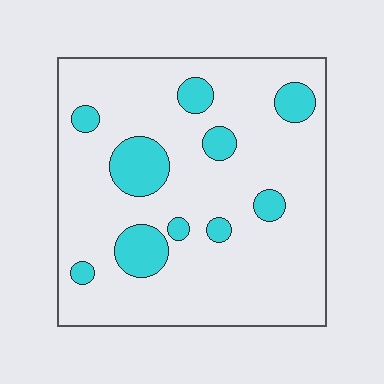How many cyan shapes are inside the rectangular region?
10.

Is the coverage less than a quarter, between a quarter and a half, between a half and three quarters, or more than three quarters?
Less than a quarter.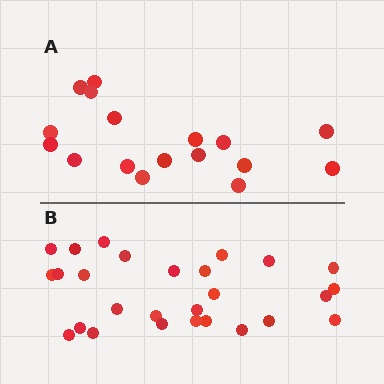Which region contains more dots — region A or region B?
Region B (the bottom region) has more dots.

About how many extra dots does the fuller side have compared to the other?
Region B has roughly 10 or so more dots than region A.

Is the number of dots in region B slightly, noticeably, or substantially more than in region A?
Region B has substantially more. The ratio is roughly 1.6 to 1.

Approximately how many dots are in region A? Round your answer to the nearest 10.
About 20 dots. (The exact count is 17, which rounds to 20.)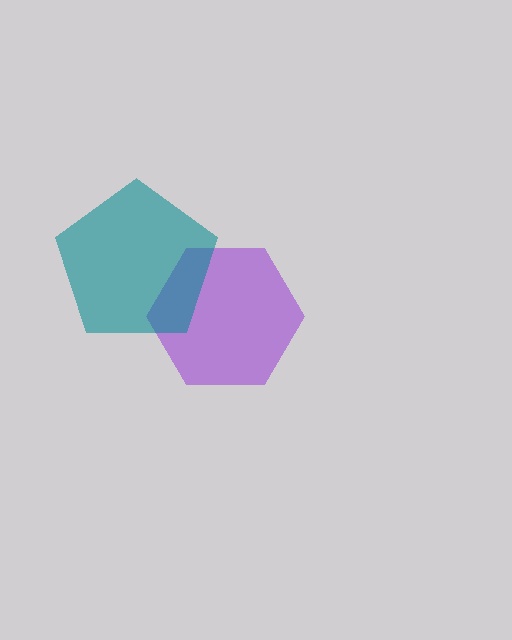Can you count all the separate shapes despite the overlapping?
Yes, there are 2 separate shapes.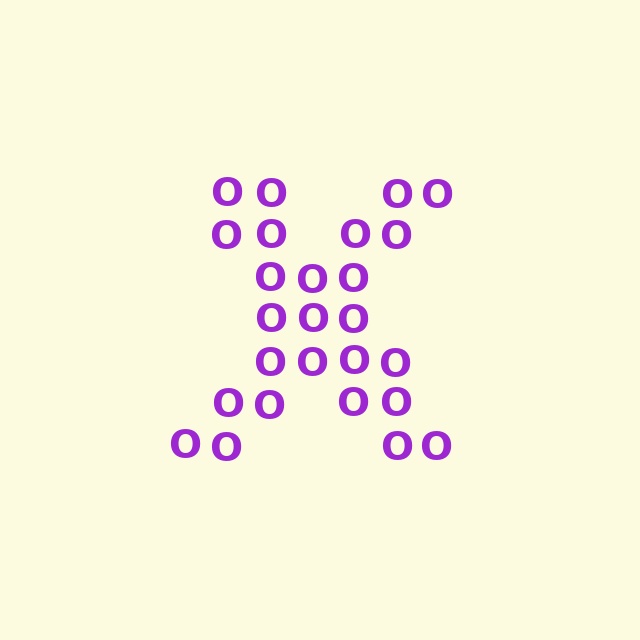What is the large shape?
The large shape is the letter X.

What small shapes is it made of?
It is made of small letter O's.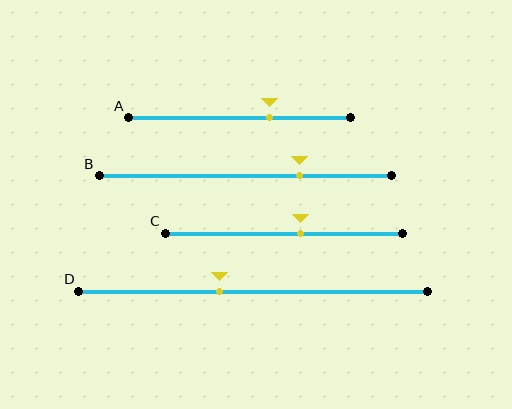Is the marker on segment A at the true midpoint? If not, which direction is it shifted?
No, the marker on segment A is shifted to the right by about 14% of the segment length.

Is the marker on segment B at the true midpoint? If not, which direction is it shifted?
No, the marker on segment B is shifted to the right by about 19% of the segment length.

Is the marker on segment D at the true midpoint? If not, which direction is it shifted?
No, the marker on segment D is shifted to the left by about 10% of the segment length.